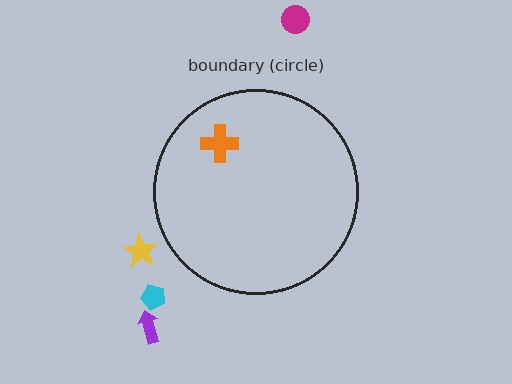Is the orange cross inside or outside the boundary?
Inside.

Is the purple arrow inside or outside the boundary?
Outside.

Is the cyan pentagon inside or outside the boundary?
Outside.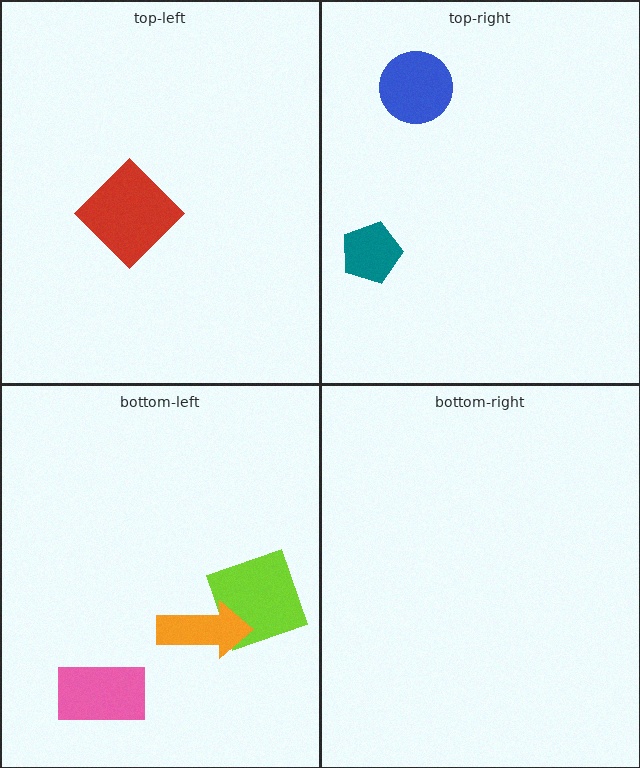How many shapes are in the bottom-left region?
3.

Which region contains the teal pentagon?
The top-right region.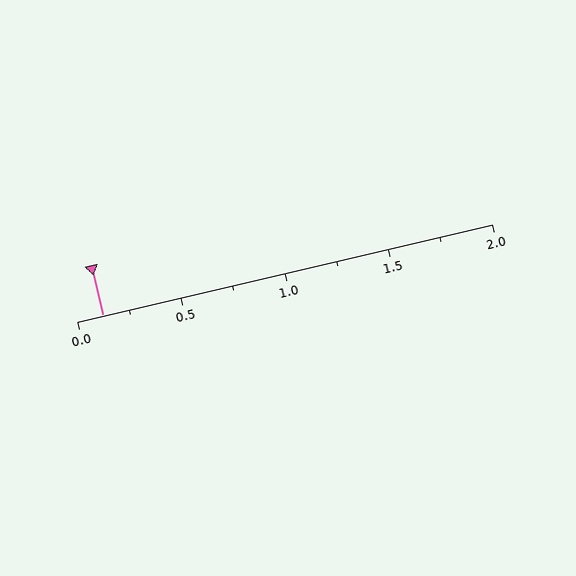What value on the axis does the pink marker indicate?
The marker indicates approximately 0.12.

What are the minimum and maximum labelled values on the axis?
The axis runs from 0.0 to 2.0.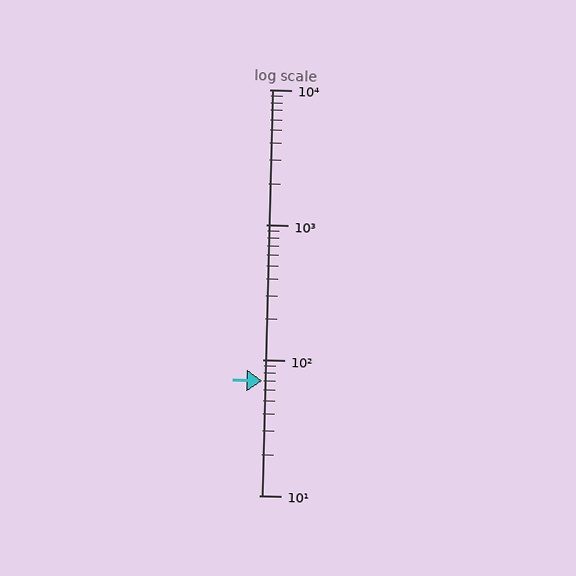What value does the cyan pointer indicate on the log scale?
The pointer indicates approximately 70.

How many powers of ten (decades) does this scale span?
The scale spans 3 decades, from 10 to 10000.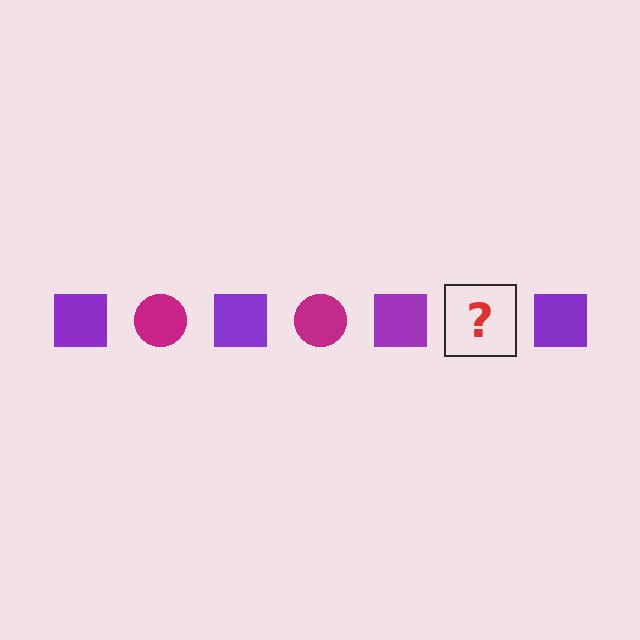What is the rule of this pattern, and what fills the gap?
The rule is that the pattern alternates between purple square and magenta circle. The gap should be filled with a magenta circle.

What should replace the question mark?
The question mark should be replaced with a magenta circle.